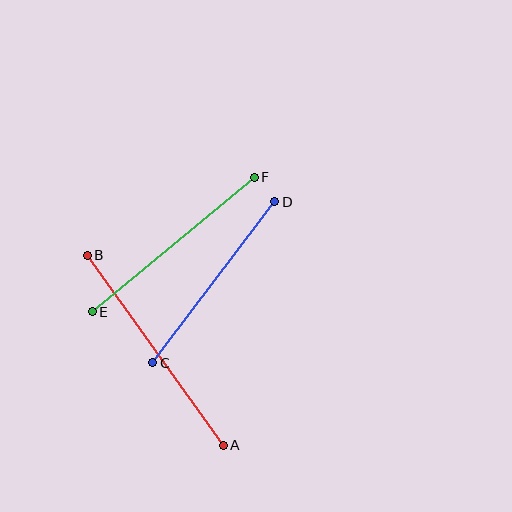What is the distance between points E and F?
The distance is approximately 211 pixels.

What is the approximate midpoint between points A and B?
The midpoint is at approximately (155, 350) pixels.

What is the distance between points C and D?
The distance is approximately 202 pixels.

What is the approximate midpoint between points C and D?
The midpoint is at approximately (214, 282) pixels.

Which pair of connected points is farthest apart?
Points A and B are farthest apart.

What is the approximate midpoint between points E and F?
The midpoint is at approximately (173, 244) pixels.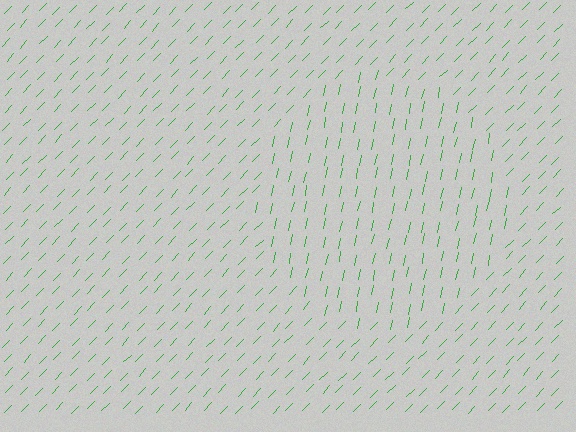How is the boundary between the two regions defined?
The boundary is defined purely by a change in line orientation (approximately 32 degrees difference). All lines are the same color and thickness.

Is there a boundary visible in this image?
Yes, there is a texture boundary formed by a change in line orientation.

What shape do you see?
I see a circle.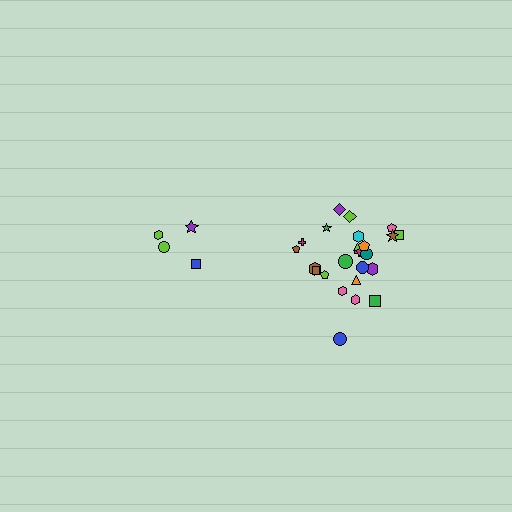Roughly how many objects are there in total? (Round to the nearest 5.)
Roughly 30 objects in total.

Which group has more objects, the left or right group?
The right group.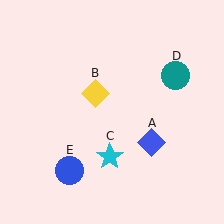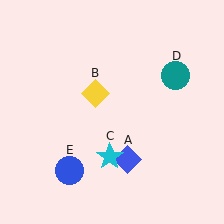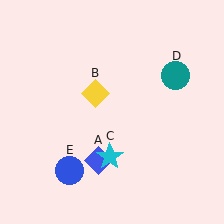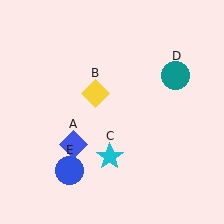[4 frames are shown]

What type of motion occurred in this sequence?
The blue diamond (object A) rotated clockwise around the center of the scene.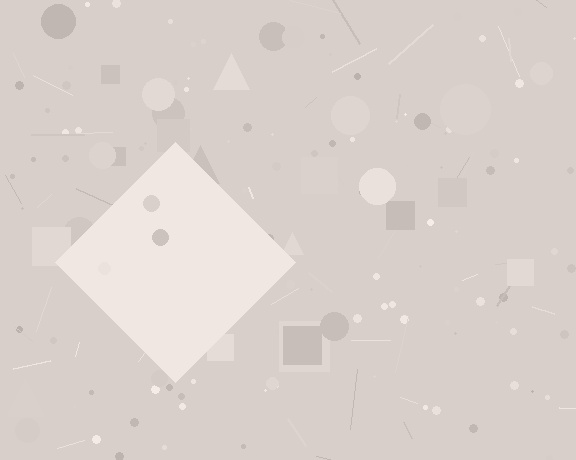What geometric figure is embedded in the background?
A diamond is embedded in the background.